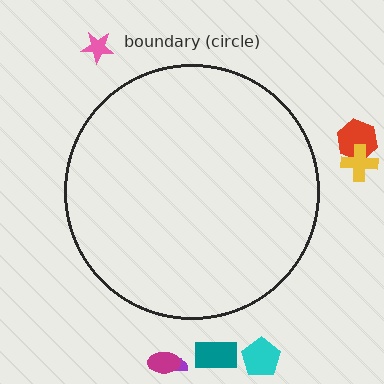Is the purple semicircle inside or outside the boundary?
Outside.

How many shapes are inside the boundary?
0 inside, 7 outside.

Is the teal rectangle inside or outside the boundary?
Outside.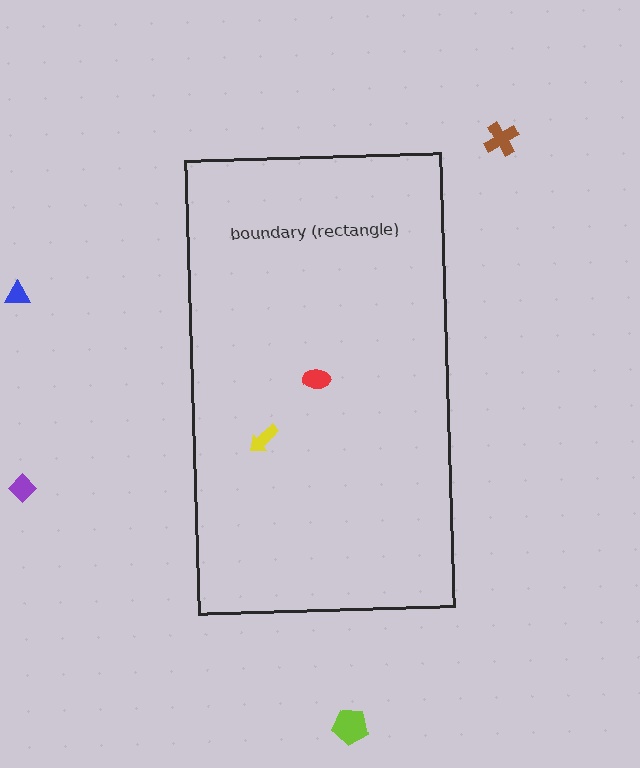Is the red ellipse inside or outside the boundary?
Inside.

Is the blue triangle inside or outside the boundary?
Outside.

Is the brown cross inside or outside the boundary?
Outside.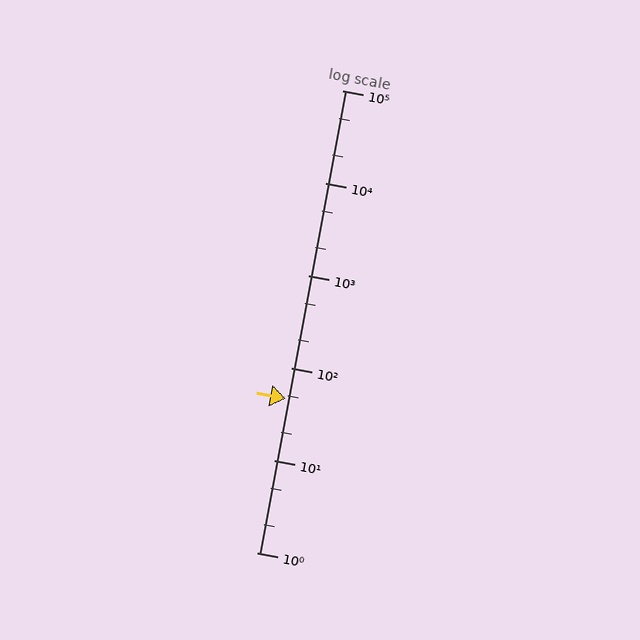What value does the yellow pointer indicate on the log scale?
The pointer indicates approximately 46.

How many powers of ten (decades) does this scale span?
The scale spans 5 decades, from 1 to 100000.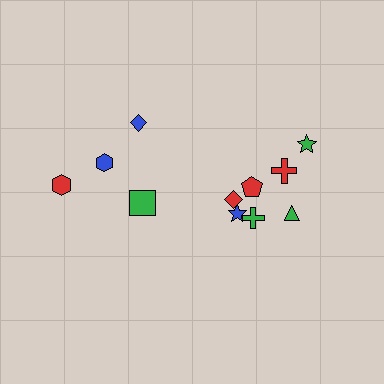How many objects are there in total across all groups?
There are 11 objects.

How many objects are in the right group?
There are 7 objects.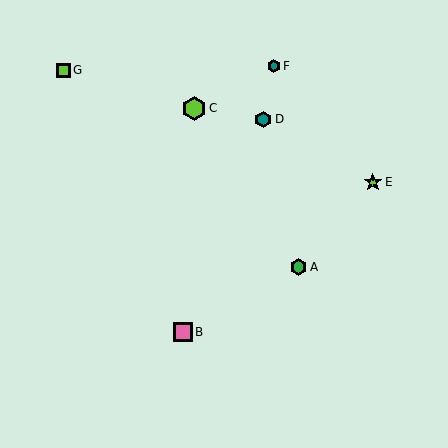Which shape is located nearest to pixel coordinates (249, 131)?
The teal hexagon (labeled D) at (263, 119) is nearest to that location.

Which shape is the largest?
The lime hexagon (labeled C) is the largest.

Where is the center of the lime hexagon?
The center of the lime hexagon is at (194, 108).